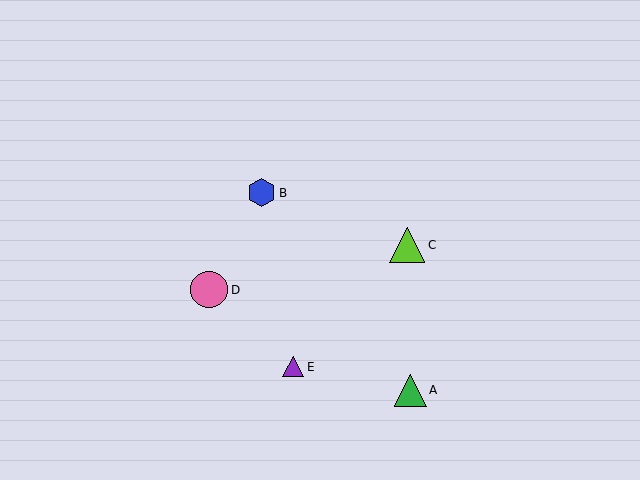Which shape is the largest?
The pink circle (labeled D) is the largest.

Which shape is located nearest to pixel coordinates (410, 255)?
The lime triangle (labeled C) at (407, 245) is nearest to that location.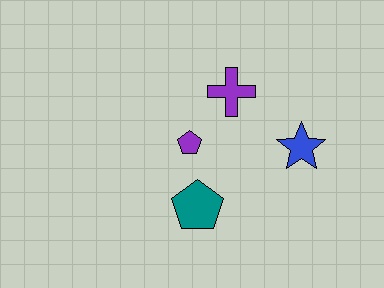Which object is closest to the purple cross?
The purple pentagon is closest to the purple cross.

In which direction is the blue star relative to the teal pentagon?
The blue star is to the right of the teal pentagon.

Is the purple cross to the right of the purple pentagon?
Yes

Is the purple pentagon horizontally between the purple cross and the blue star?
No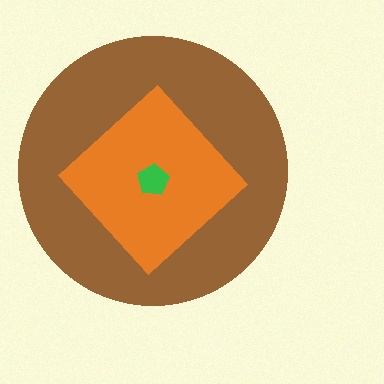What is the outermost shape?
The brown circle.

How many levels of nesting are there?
3.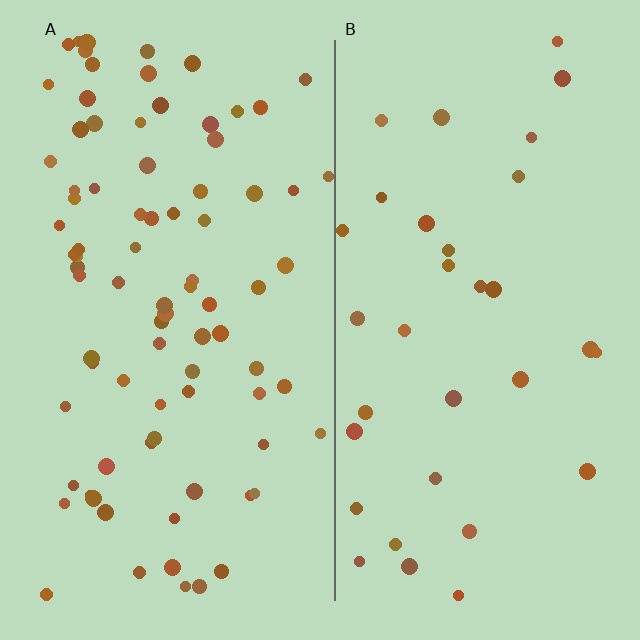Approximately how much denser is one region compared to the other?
Approximately 2.5× — region A over region B.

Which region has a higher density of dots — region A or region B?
A (the left).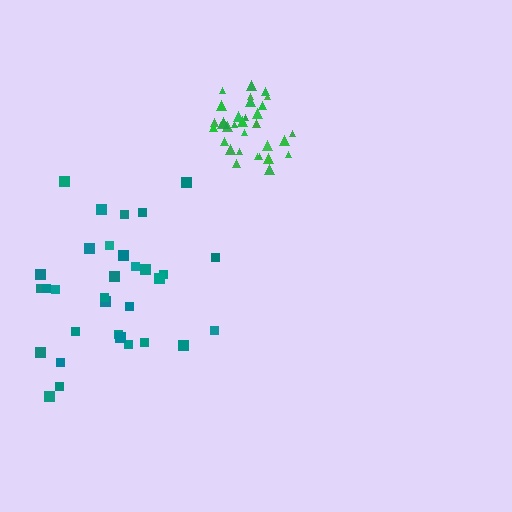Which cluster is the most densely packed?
Green.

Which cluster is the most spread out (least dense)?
Teal.